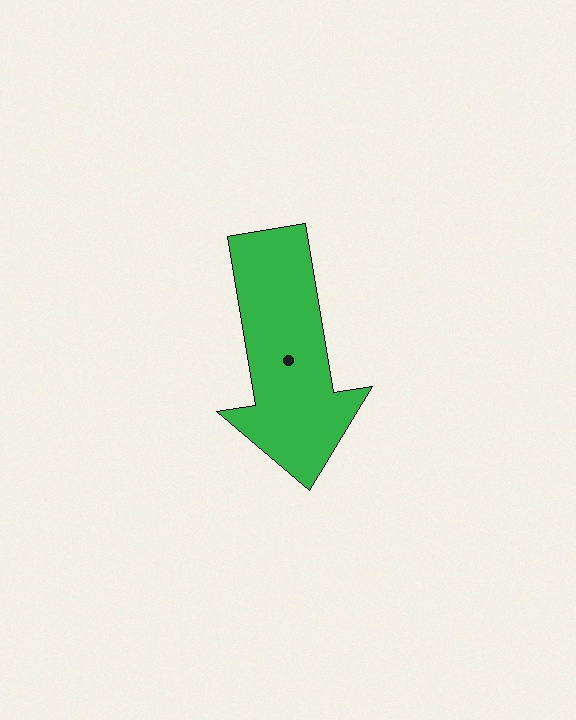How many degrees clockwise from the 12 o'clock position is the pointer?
Approximately 171 degrees.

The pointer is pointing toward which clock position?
Roughly 6 o'clock.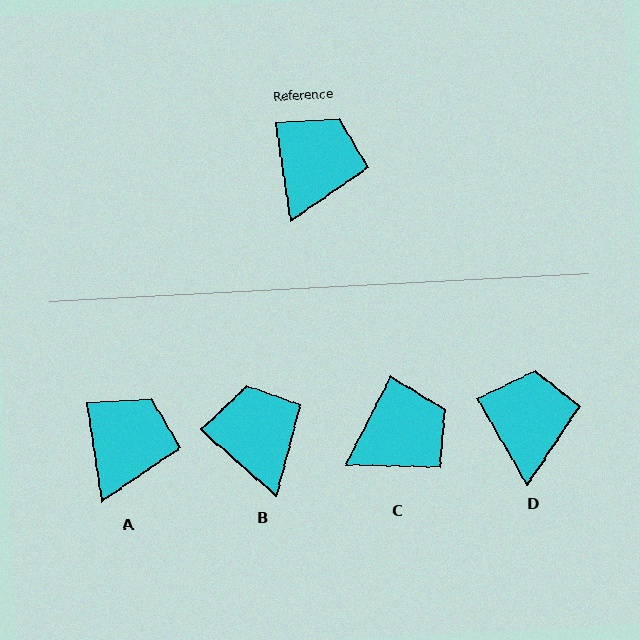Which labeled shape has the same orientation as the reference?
A.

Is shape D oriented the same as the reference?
No, it is off by about 22 degrees.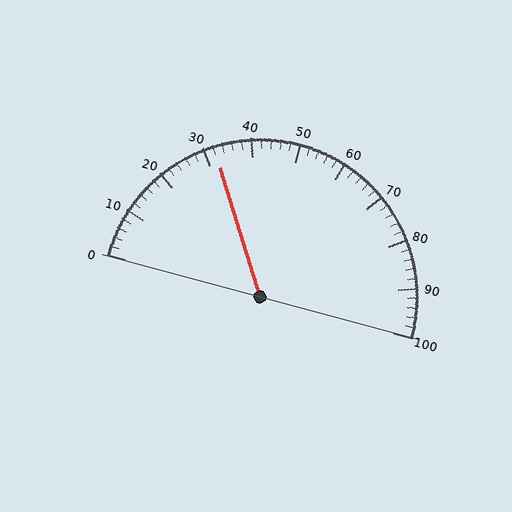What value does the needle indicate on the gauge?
The needle indicates approximately 32.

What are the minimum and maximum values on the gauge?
The gauge ranges from 0 to 100.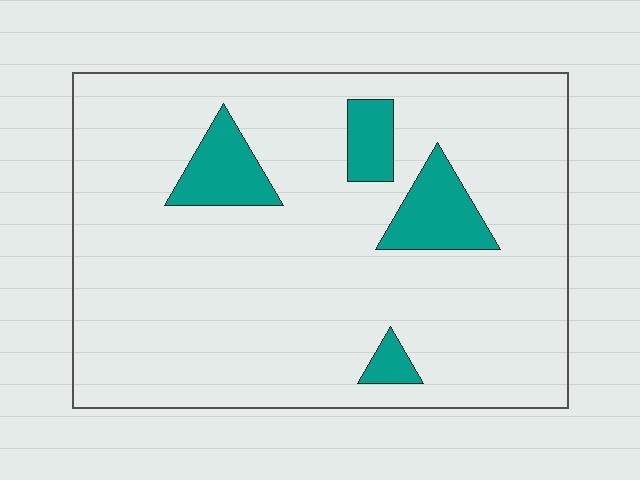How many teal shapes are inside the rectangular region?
4.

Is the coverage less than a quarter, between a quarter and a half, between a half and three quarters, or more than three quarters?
Less than a quarter.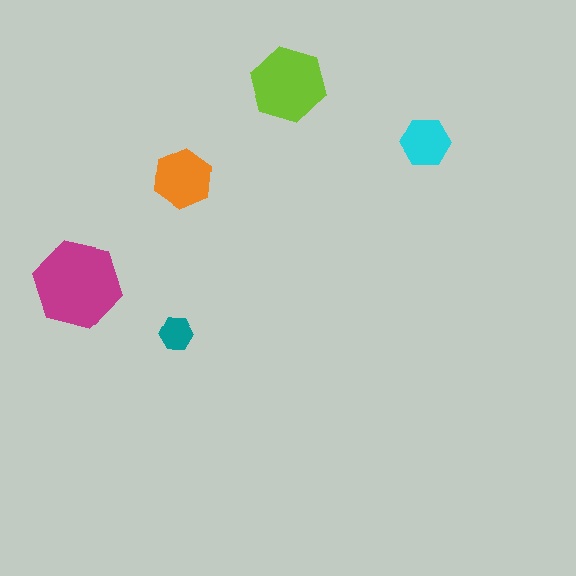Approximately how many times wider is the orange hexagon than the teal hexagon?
About 1.5 times wider.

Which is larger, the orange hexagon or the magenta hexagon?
The magenta one.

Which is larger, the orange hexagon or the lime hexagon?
The lime one.